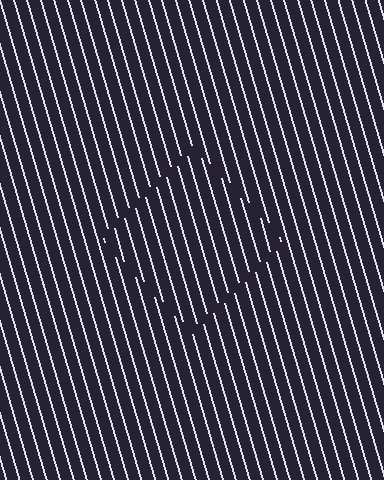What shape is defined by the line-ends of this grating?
An illusory square. The interior of the shape contains the same grating, shifted by half a period — the contour is defined by the phase discontinuity where line-ends from the inner and outer gratings abut.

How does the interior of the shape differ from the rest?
The interior of the shape contains the same grating, shifted by half a period — the contour is defined by the phase discontinuity where line-ends from the inner and outer gratings abut.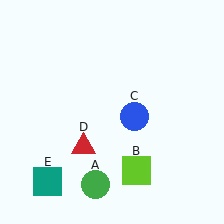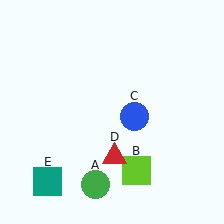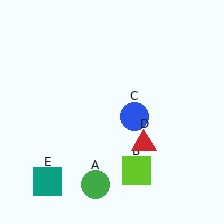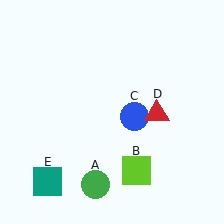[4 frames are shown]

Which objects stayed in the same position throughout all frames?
Green circle (object A) and lime square (object B) and blue circle (object C) and teal square (object E) remained stationary.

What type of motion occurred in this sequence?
The red triangle (object D) rotated counterclockwise around the center of the scene.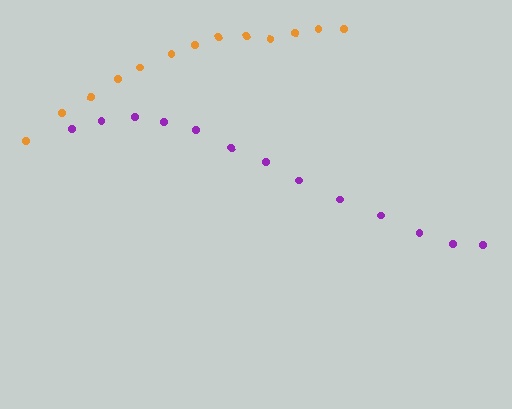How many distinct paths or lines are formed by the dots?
There are 2 distinct paths.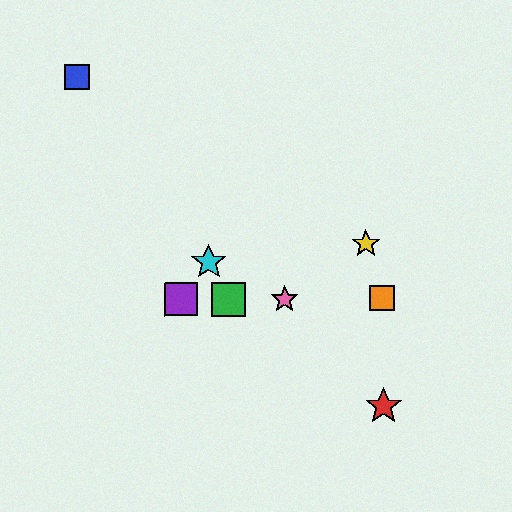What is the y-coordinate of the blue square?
The blue square is at y≈77.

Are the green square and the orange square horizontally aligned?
Yes, both are at y≈299.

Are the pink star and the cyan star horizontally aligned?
No, the pink star is at y≈299 and the cyan star is at y≈262.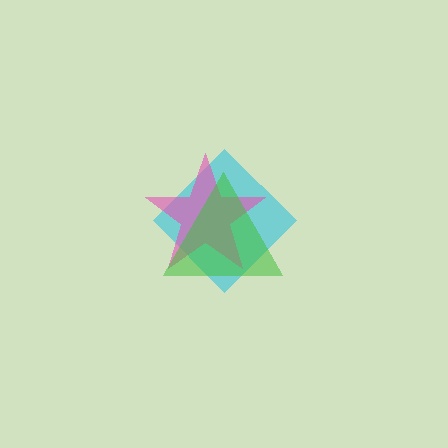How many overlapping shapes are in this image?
There are 3 overlapping shapes in the image.